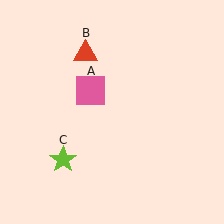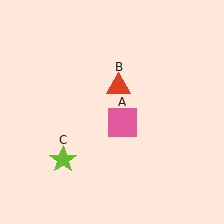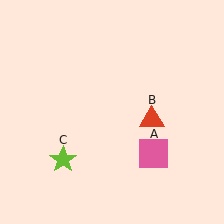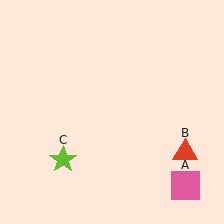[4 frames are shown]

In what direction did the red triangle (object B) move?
The red triangle (object B) moved down and to the right.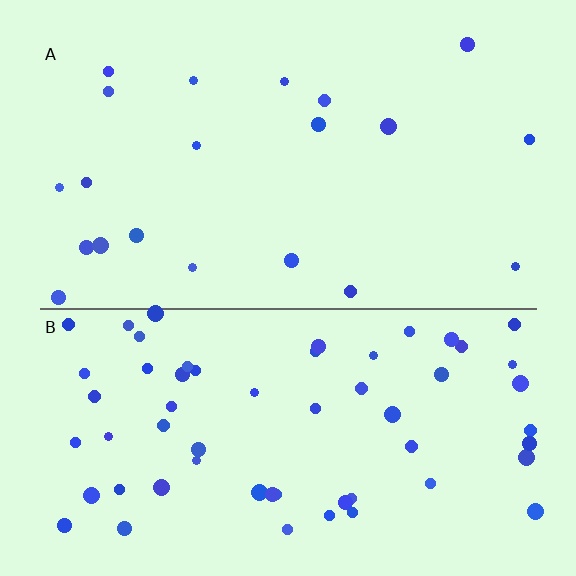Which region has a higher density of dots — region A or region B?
B (the bottom).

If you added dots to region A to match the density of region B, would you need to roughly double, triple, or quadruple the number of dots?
Approximately triple.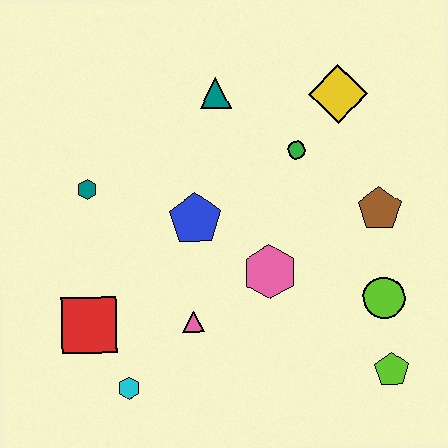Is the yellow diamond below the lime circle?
No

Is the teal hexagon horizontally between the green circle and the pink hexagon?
No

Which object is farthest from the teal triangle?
The lime pentagon is farthest from the teal triangle.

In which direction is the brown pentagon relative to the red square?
The brown pentagon is to the right of the red square.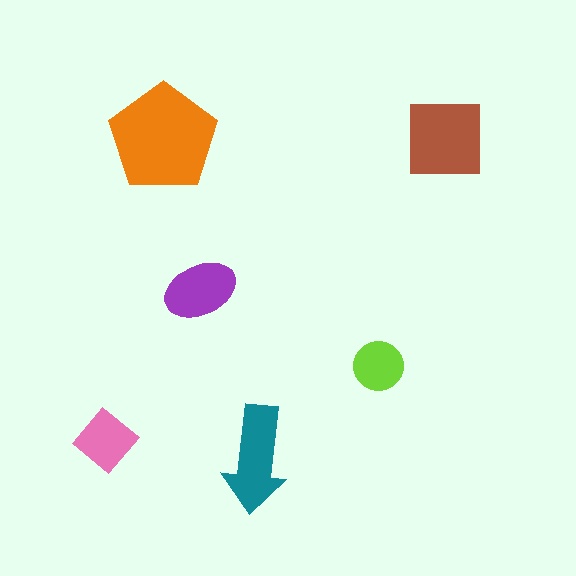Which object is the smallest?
The lime circle.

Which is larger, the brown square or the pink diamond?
The brown square.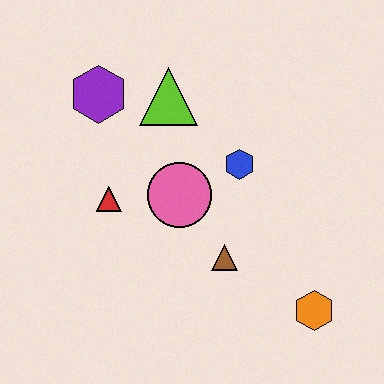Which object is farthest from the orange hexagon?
The purple hexagon is farthest from the orange hexagon.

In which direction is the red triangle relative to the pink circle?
The red triangle is to the left of the pink circle.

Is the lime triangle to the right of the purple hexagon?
Yes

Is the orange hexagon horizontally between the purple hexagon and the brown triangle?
No